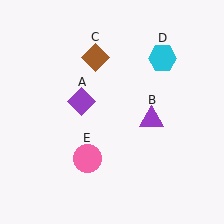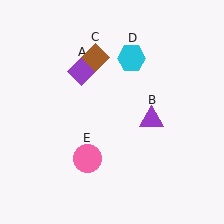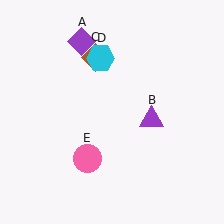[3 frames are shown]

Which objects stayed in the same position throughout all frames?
Purple triangle (object B) and brown diamond (object C) and pink circle (object E) remained stationary.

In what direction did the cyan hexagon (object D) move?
The cyan hexagon (object D) moved left.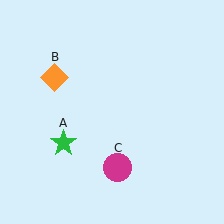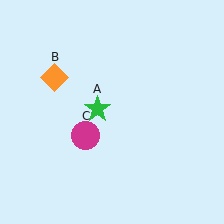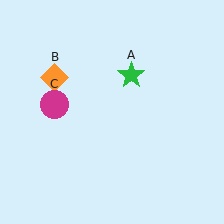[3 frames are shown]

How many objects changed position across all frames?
2 objects changed position: green star (object A), magenta circle (object C).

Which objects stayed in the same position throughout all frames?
Orange diamond (object B) remained stationary.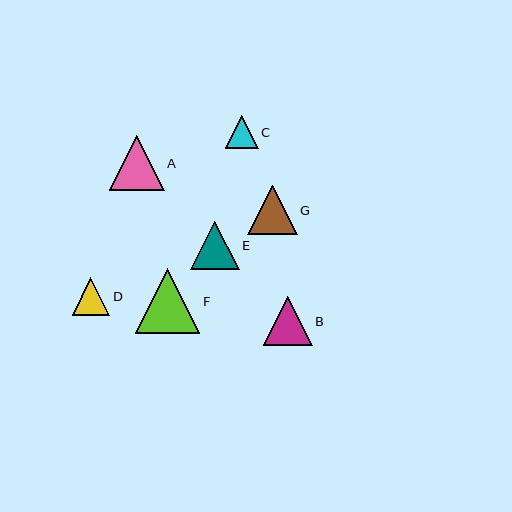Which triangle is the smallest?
Triangle C is the smallest with a size of approximately 33 pixels.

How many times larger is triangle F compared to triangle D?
Triangle F is approximately 1.7 times the size of triangle D.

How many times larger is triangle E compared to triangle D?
Triangle E is approximately 1.3 times the size of triangle D.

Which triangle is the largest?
Triangle F is the largest with a size of approximately 64 pixels.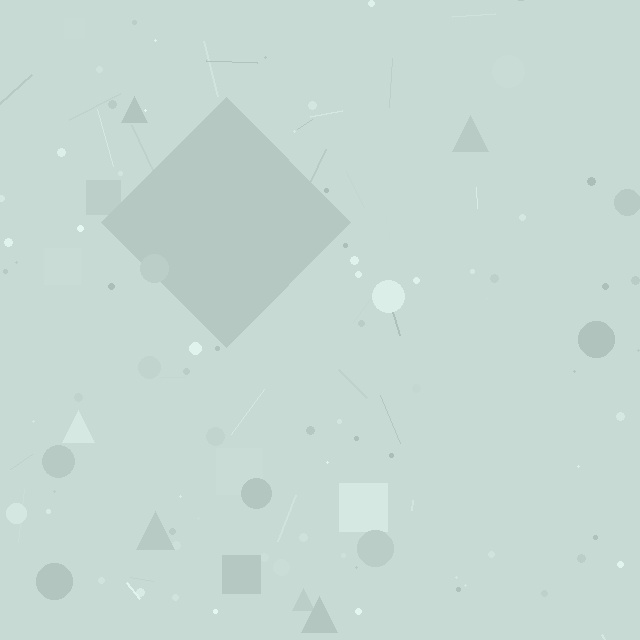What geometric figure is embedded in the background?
A diamond is embedded in the background.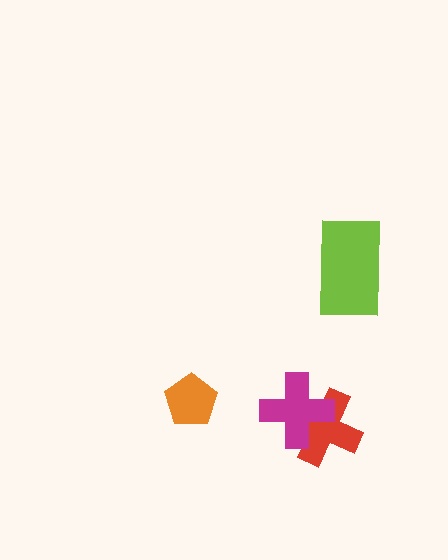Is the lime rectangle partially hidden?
No, no other shape covers it.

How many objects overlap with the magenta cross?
1 object overlaps with the magenta cross.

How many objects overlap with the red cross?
1 object overlaps with the red cross.